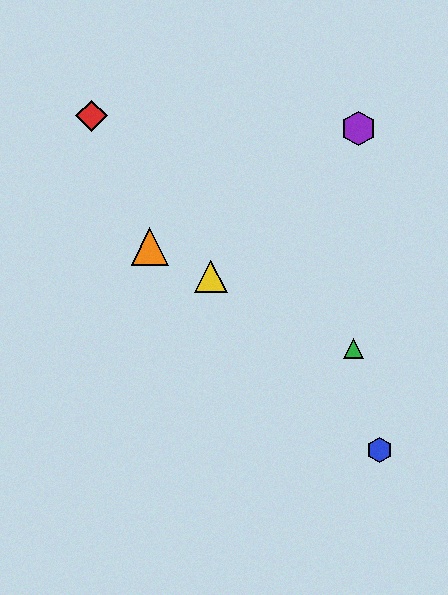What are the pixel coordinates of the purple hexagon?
The purple hexagon is at (358, 128).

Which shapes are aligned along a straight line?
The green triangle, the yellow triangle, the orange triangle are aligned along a straight line.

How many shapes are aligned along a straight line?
3 shapes (the green triangle, the yellow triangle, the orange triangle) are aligned along a straight line.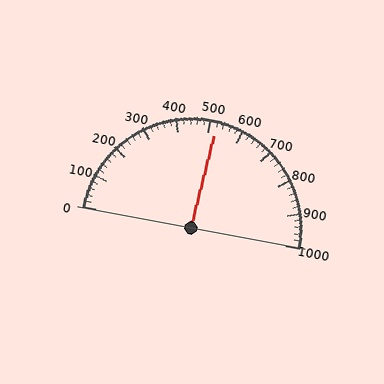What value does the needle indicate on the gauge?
The needle indicates approximately 520.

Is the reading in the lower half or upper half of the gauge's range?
The reading is in the upper half of the range (0 to 1000).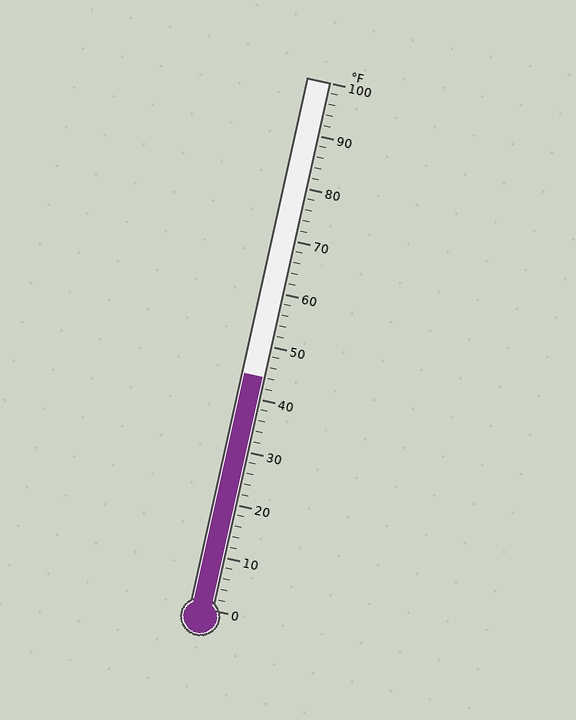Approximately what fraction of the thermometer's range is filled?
The thermometer is filled to approximately 45% of its range.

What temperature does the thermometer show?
The thermometer shows approximately 44°F.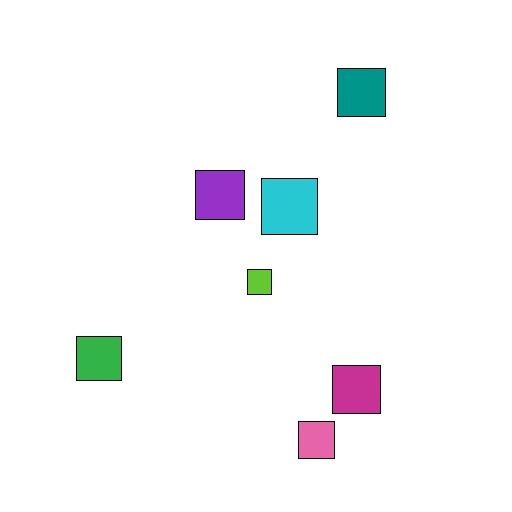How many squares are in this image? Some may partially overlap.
There are 7 squares.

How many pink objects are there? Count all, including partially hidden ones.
There is 1 pink object.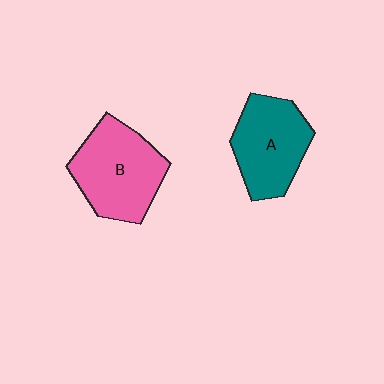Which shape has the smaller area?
Shape A (teal).